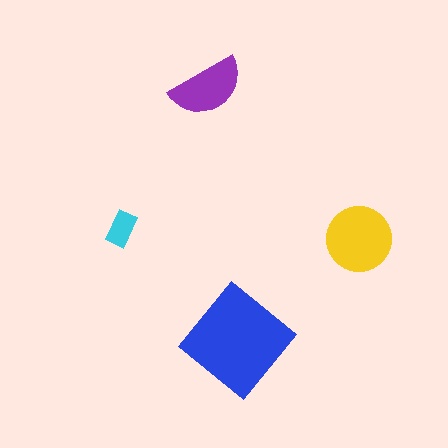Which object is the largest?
The blue diamond.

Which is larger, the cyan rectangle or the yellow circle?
The yellow circle.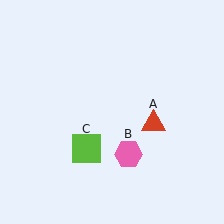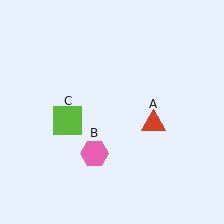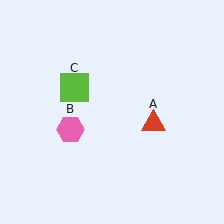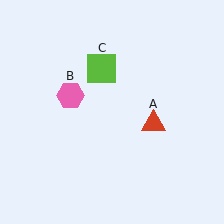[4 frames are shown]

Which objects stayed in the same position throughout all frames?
Red triangle (object A) remained stationary.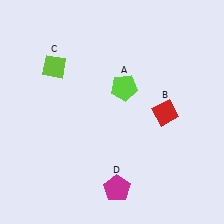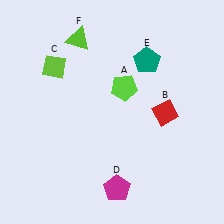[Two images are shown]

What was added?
A teal pentagon (E), a lime triangle (F) were added in Image 2.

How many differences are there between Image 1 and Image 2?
There are 2 differences between the two images.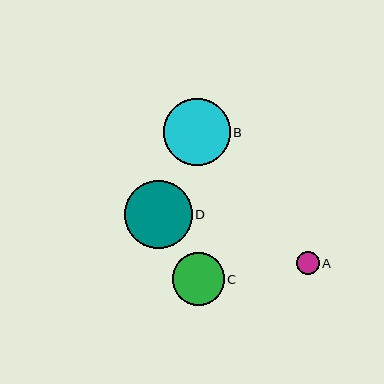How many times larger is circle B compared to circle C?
Circle B is approximately 1.3 times the size of circle C.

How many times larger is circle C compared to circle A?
Circle C is approximately 2.2 times the size of circle A.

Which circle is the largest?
Circle D is the largest with a size of approximately 68 pixels.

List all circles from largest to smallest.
From largest to smallest: D, B, C, A.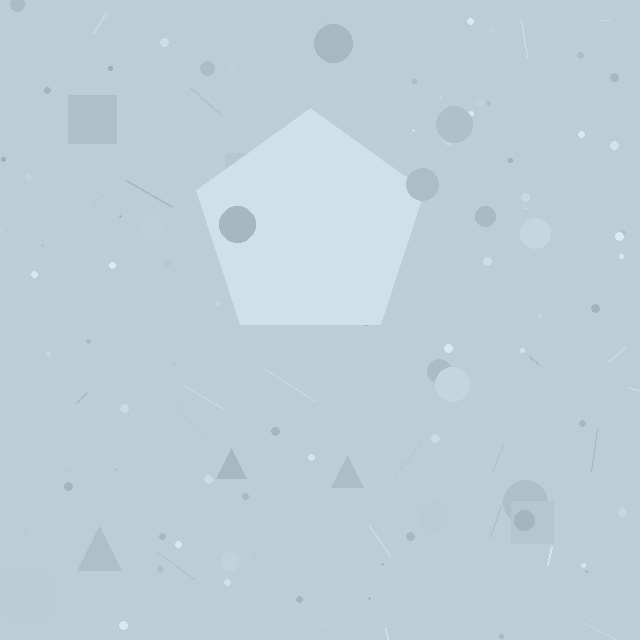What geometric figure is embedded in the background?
A pentagon is embedded in the background.